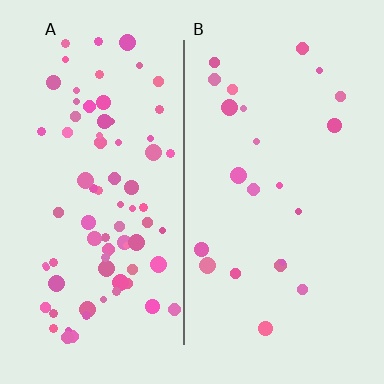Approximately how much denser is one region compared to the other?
Approximately 3.5× — region A over region B.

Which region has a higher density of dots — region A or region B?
A (the left).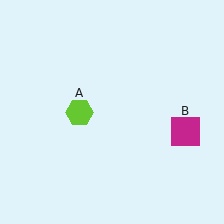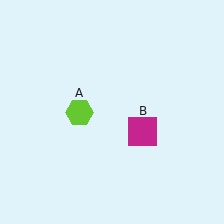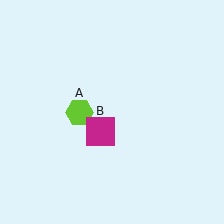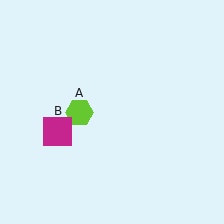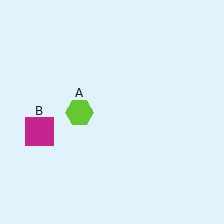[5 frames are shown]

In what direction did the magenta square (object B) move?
The magenta square (object B) moved left.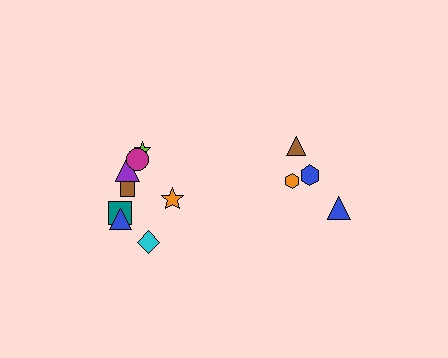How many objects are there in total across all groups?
There are 12 objects.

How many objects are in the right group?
There are 4 objects.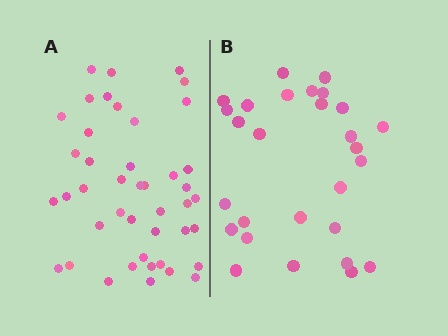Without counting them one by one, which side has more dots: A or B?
Region A (the left region) has more dots.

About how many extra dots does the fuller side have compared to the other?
Region A has approximately 15 more dots than region B.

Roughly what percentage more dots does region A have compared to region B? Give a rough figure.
About 55% more.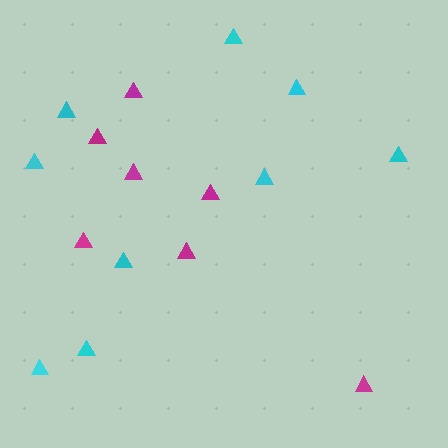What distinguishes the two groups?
There are 2 groups: one group of cyan triangles (9) and one group of magenta triangles (7).